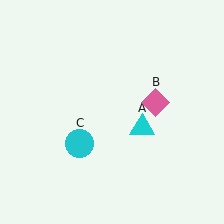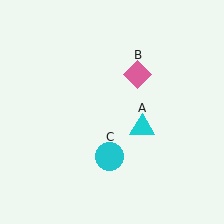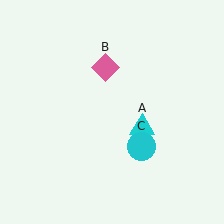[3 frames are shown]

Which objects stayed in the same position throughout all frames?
Cyan triangle (object A) remained stationary.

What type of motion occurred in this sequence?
The pink diamond (object B), cyan circle (object C) rotated counterclockwise around the center of the scene.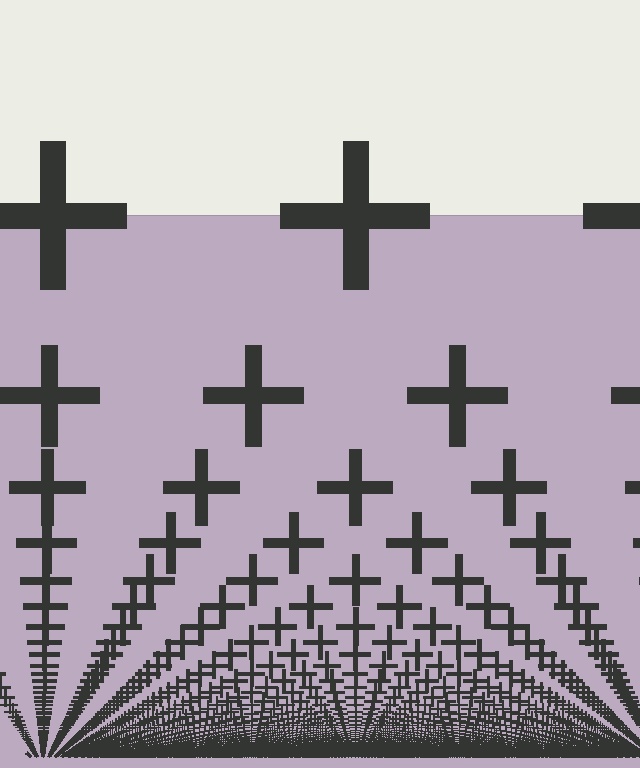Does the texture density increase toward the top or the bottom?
Density increases toward the bottom.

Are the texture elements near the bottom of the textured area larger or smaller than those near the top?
Smaller. The gradient is inverted — elements near the bottom are smaller and denser.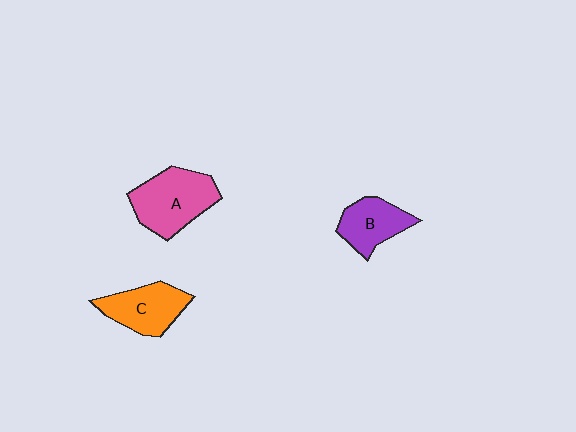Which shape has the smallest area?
Shape B (purple).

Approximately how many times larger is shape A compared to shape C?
Approximately 1.3 times.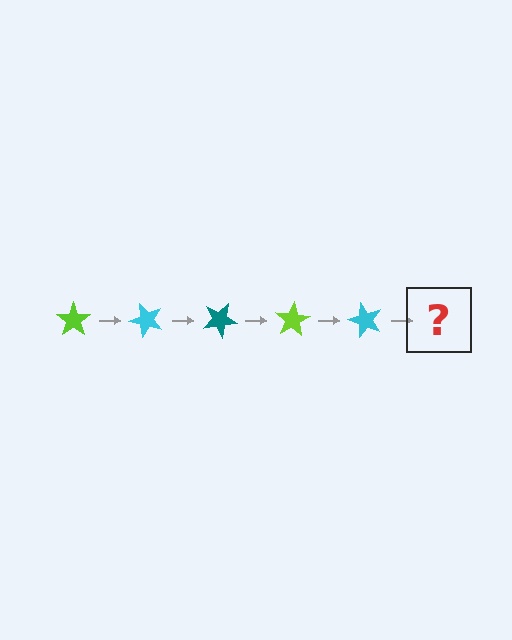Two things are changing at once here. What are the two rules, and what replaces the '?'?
The two rules are that it rotates 50 degrees each step and the color cycles through lime, cyan, and teal. The '?' should be a teal star, rotated 250 degrees from the start.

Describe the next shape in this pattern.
It should be a teal star, rotated 250 degrees from the start.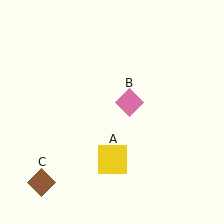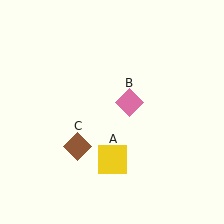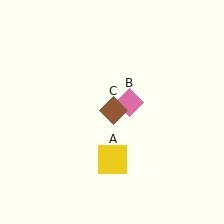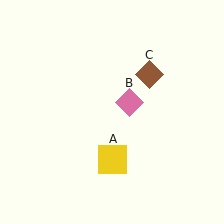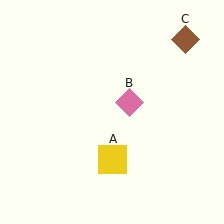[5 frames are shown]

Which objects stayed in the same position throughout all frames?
Yellow square (object A) and pink diamond (object B) remained stationary.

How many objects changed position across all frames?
1 object changed position: brown diamond (object C).